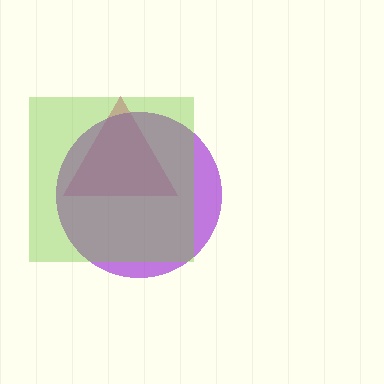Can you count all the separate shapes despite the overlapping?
Yes, there are 3 separate shapes.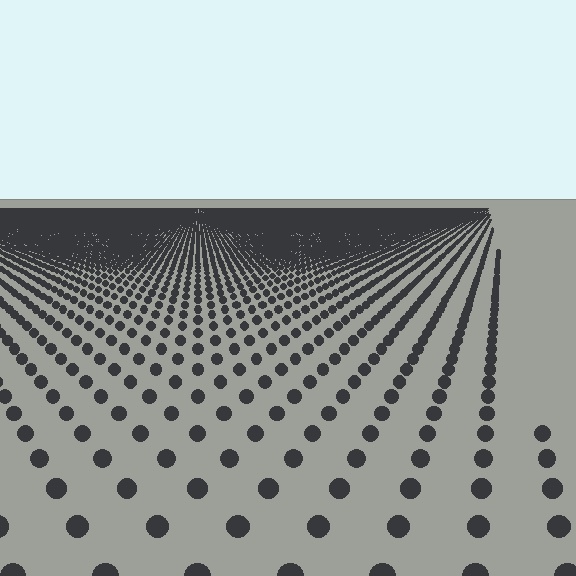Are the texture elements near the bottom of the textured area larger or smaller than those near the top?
Larger. Near the bottom, elements are closer to the viewer and appear at a bigger on-screen size.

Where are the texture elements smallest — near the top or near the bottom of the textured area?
Near the top.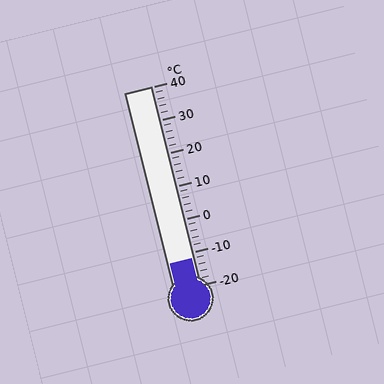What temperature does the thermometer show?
The thermometer shows approximately -12°C.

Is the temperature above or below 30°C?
The temperature is below 30°C.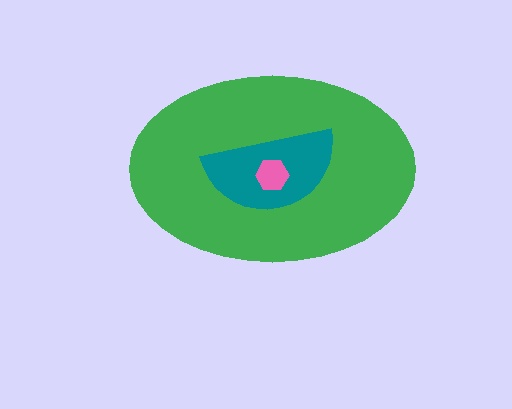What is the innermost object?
The pink hexagon.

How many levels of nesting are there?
3.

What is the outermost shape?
The green ellipse.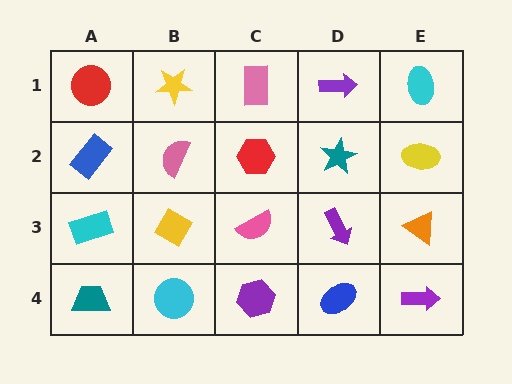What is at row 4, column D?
A blue ellipse.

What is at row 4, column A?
A teal trapezoid.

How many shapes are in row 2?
5 shapes.